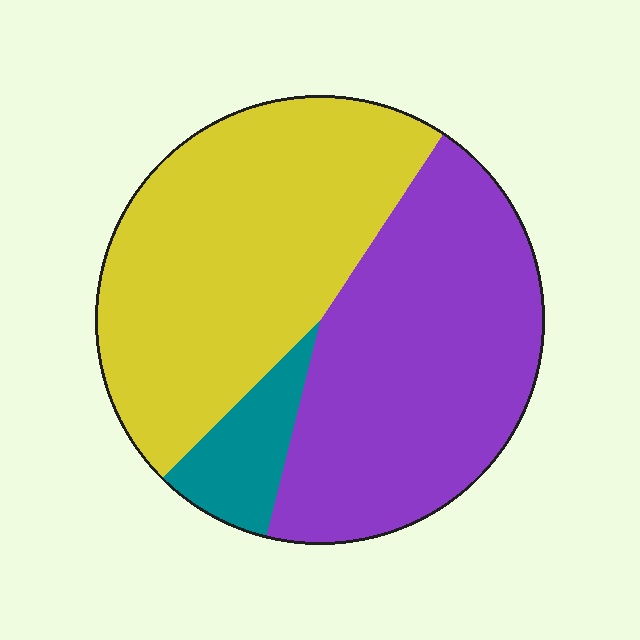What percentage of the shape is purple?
Purple covers about 45% of the shape.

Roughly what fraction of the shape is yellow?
Yellow covers around 45% of the shape.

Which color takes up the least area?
Teal, at roughly 10%.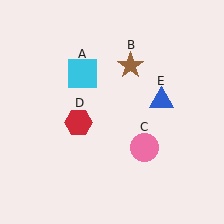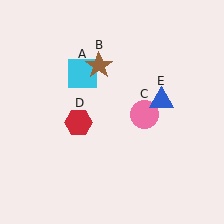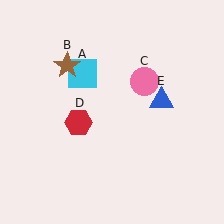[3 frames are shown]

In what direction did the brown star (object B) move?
The brown star (object B) moved left.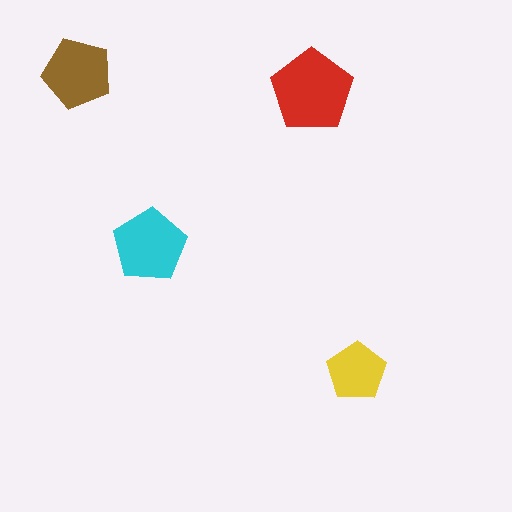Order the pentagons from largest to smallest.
the red one, the cyan one, the brown one, the yellow one.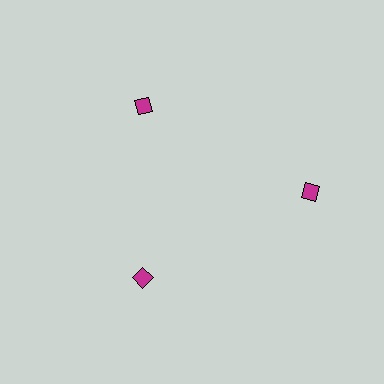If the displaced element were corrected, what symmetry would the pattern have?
It would have 3-fold rotational symmetry — the pattern would map onto itself every 120 degrees.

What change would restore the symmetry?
The symmetry would be restored by moving it inward, back onto the ring so that all 3 diamonds sit at equal angles and equal distance from the center.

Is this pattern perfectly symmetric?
No. The 3 magenta diamonds are arranged in a ring, but one element near the 3 o'clock position is pushed outward from the center, breaking the 3-fold rotational symmetry.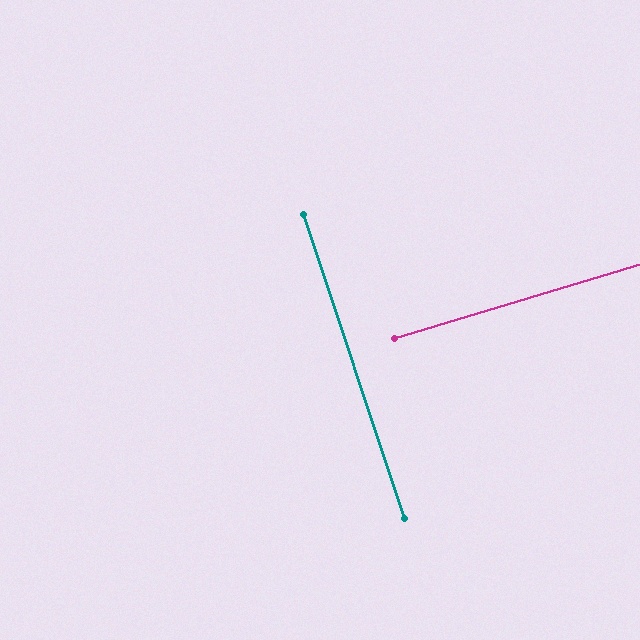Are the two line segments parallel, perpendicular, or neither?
Perpendicular — they meet at approximately 88°.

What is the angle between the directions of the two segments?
Approximately 88 degrees.